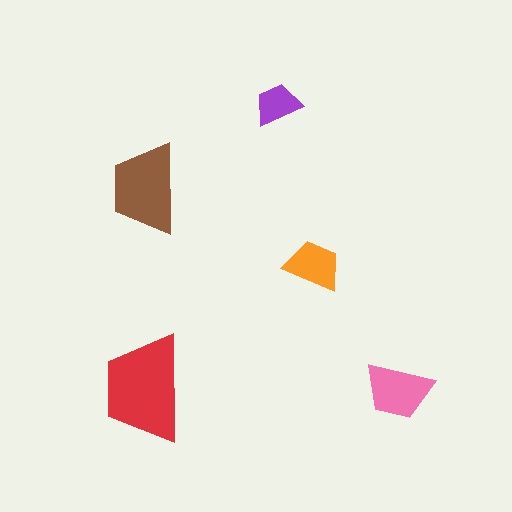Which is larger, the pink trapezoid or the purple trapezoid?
The pink one.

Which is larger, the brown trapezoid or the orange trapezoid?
The brown one.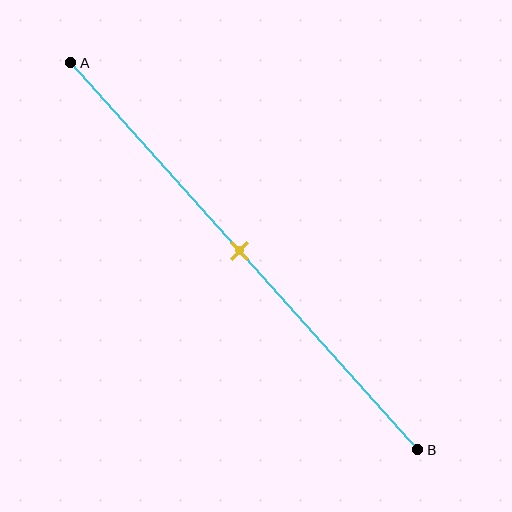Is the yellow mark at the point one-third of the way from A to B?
No, the mark is at about 50% from A, not at the 33% one-third point.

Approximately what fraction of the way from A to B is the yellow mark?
The yellow mark is approximately 50% of the way from A to B.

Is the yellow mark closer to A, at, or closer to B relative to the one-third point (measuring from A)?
The yellow mark is closer to point B than the one-third point of segment AB.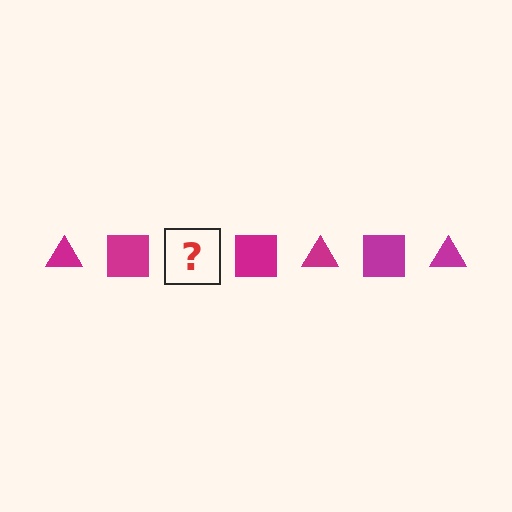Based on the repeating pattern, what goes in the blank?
The blank should be a magenta triangle.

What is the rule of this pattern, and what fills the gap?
The rule is that the pattern cycles through triangle, square shapes in magenta. The gap should be filled with a magenta triangle.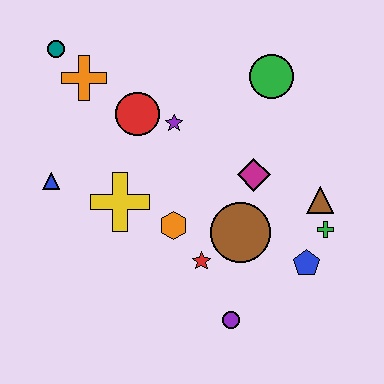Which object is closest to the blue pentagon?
The green cross is closest to the blue pentagon.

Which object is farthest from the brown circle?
The teal circle is farthest from the brown circle.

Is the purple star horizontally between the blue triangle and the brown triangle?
Yes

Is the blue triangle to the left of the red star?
Yes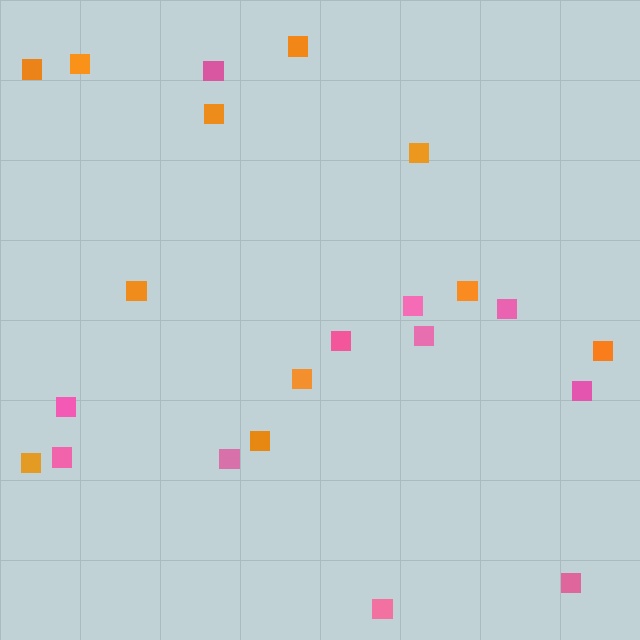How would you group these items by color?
There are 2 groups: one group of orange squares (11) and one group of pink squares (11).